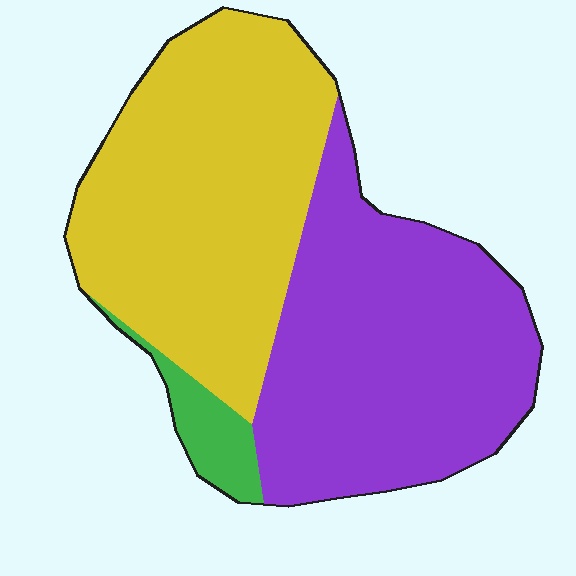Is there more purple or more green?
Purple.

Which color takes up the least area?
Green, at roughly 5%.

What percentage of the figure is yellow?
Yellow takes up between a quarter and a half of the figure.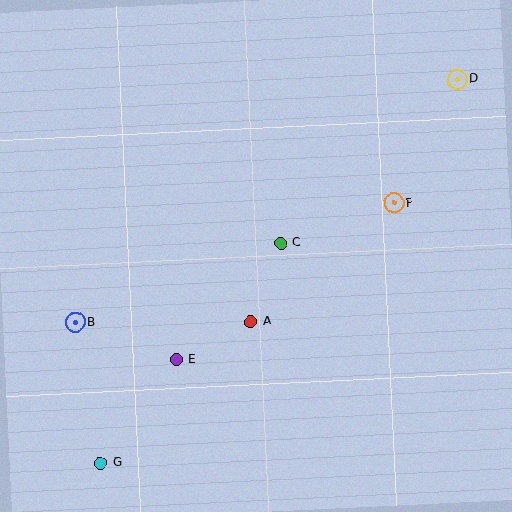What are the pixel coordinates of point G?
Point G is at (100, 463).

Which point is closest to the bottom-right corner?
Point A is closest to the bottom-right corner.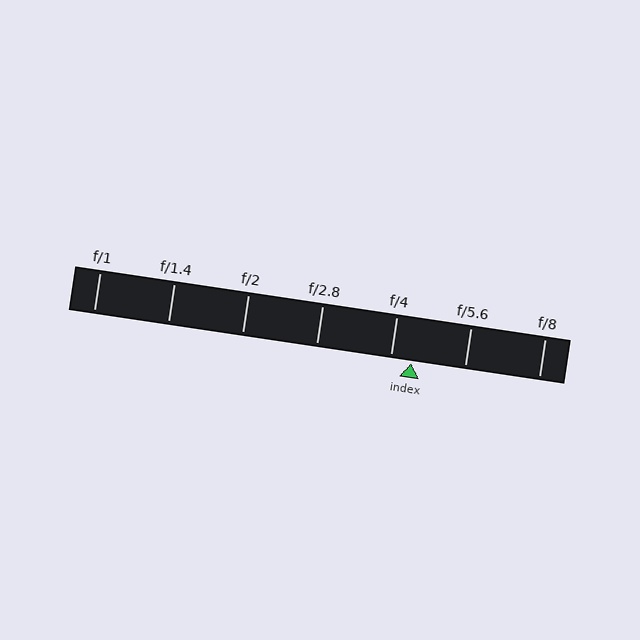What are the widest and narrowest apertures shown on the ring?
The widest aperture shown is f/1 and the narrowest is f/8.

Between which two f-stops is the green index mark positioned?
The index mark is between f/4 and f/5.6.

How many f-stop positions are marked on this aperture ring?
There are 7 f-stop positions marked.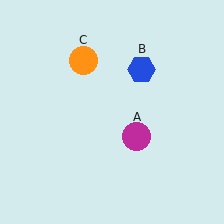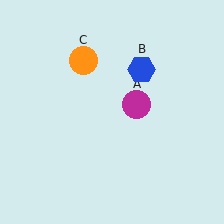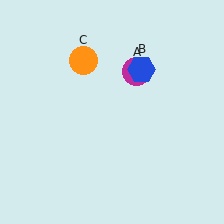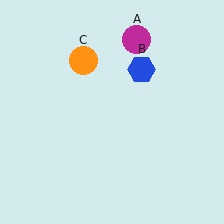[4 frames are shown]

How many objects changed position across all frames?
1 object changed position: magenta circle (object A).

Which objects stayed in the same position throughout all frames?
Blue hexagon (object B) and orange circle (object C) remained stationary.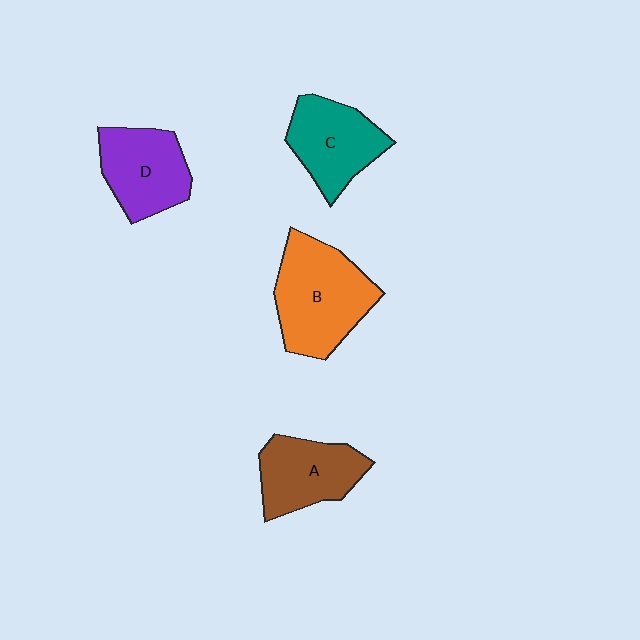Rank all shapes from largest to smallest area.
From largest to smallest: B (orange), C (teal), D (purple), A (brown).